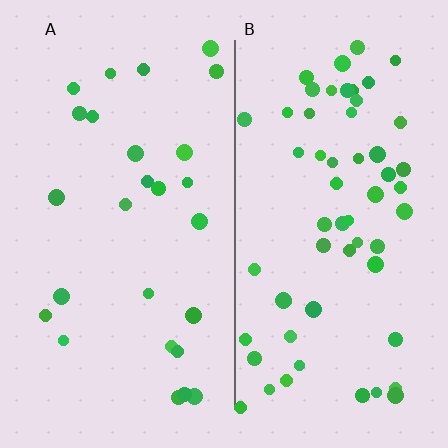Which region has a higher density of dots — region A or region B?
B (the right).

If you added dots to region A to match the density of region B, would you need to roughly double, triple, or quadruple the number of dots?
Approximately double.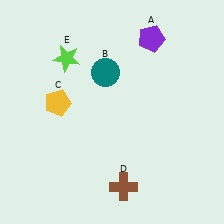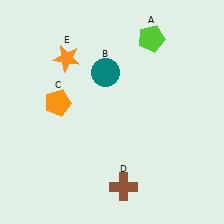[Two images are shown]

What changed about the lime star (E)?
In Image 1, E is lime. In Image 2, it changed to orange.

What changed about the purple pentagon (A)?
In Image 1, A is purple. In Image 2, it changed to lime.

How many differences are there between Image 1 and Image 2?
There are 3 differences between the two images.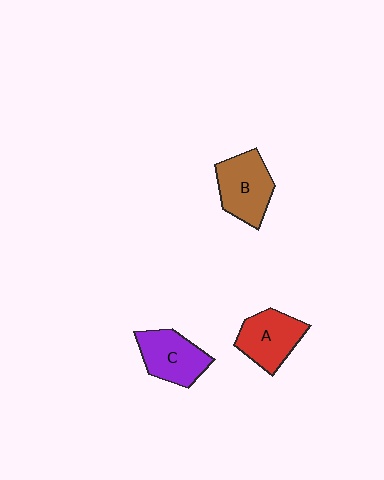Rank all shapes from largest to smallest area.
From largest to smallest: B (brown), C (purple), A (red).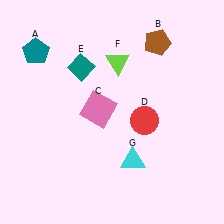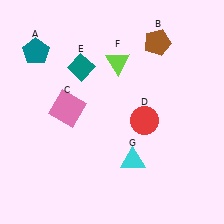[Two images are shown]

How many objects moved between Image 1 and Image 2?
1 object moved between the two images.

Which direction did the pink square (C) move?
The pink square (C) moved left.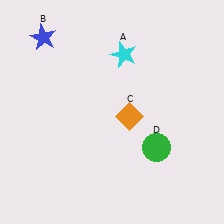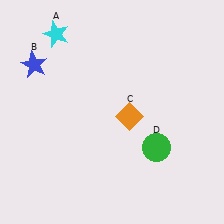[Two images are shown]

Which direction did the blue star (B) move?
The blue star (B) moved down.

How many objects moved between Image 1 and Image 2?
2 objects moved between the two images.